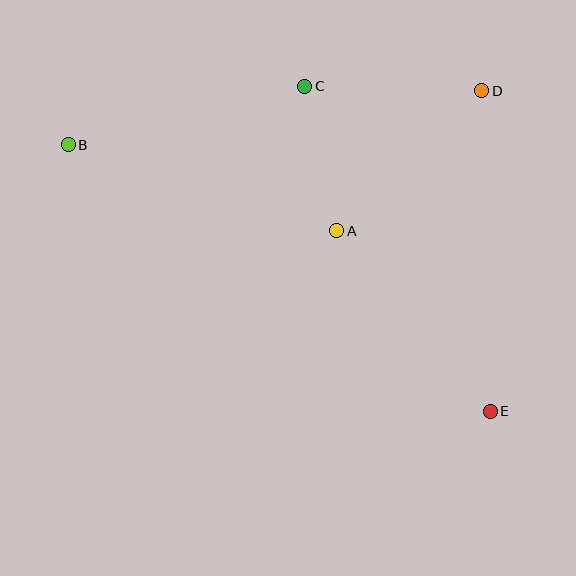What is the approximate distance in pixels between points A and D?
The distance between A and D is approximately 201 pixels.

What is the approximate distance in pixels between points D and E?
The distance between D and E is approximately 321 pixels.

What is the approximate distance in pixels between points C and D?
The distance between C and D is approximately 177 pixels.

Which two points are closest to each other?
Points A and C are closest to each other.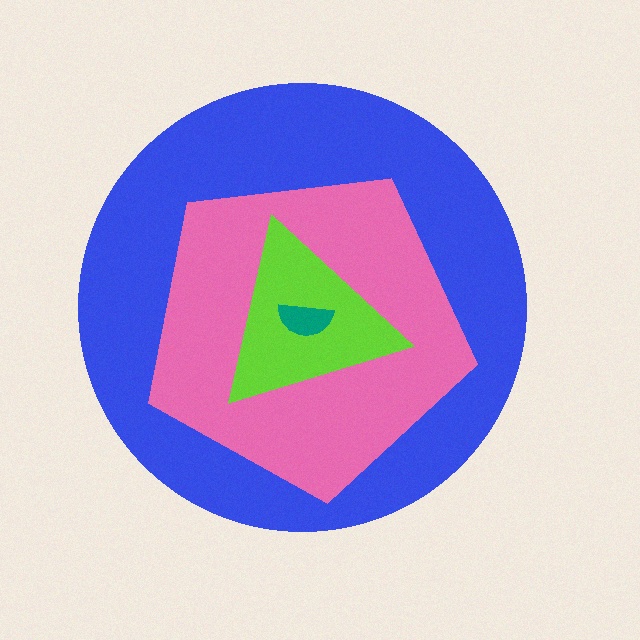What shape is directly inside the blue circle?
The pink pentagon.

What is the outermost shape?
The blue circle.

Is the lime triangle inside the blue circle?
Yes.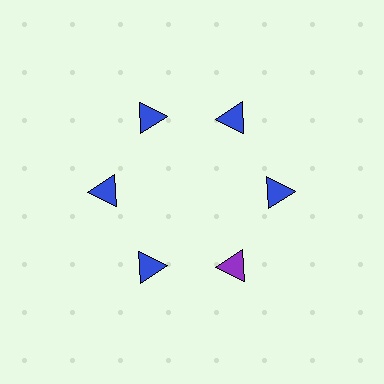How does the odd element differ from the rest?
It has a different color: purple instead of blue.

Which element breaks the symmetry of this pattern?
The purple triangle at roughly the 5 o'clock position breaks the symmetry. All other shapes are blue triangles.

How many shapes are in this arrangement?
There are 6 shapes arranged in a ring pattern.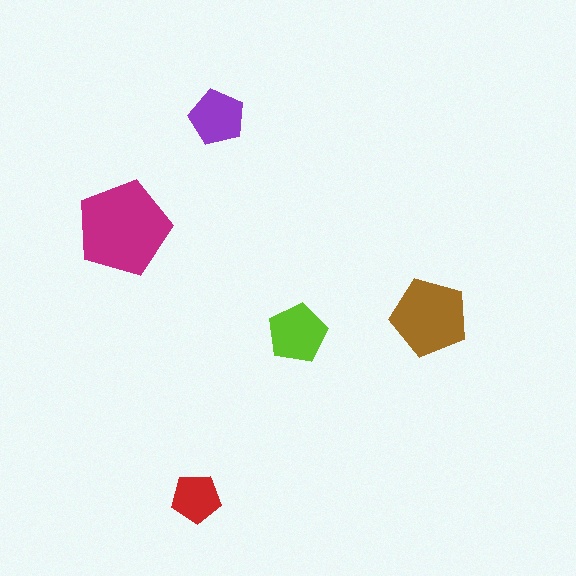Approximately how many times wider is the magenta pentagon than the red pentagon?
About 2 times wider.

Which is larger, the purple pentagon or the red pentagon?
The purple one.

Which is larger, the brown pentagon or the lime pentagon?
The brown one.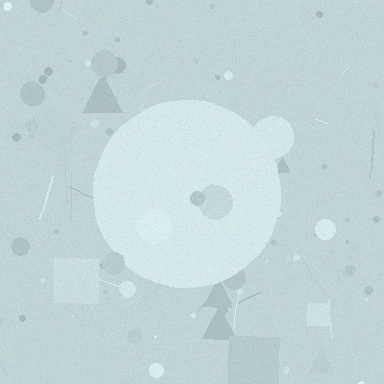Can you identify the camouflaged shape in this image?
The camouflaged shape is a circle.